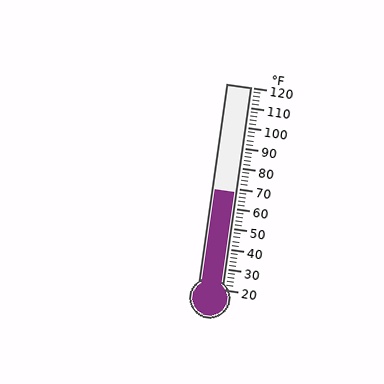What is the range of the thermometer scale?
The thermometer scale ranges from 20°F to 120°F.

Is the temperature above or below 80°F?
The temperature is below 80°F.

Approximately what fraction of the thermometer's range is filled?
The thermometer is filled to approximately 50% of its range.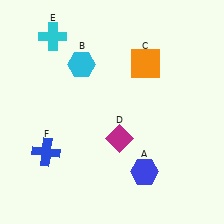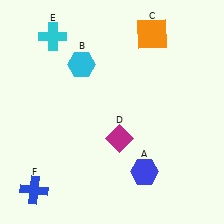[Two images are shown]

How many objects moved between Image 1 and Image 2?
2 objects moved between the two images.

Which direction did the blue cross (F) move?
The blue cross (F) moved down.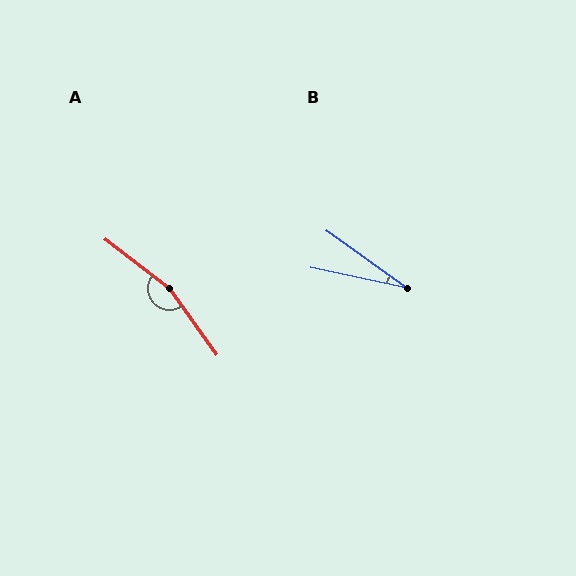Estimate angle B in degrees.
Approximately 23 degrees.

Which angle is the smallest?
B, at approximately 23 degrees.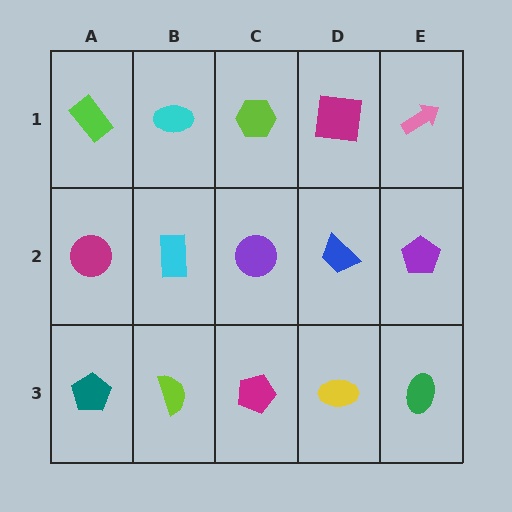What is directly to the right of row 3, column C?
A yellow ellipse.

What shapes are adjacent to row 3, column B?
A cyan rectangle (row 2, column B), a teal pentagon (row 3, column A), a magenta pentagon (row 3, column C).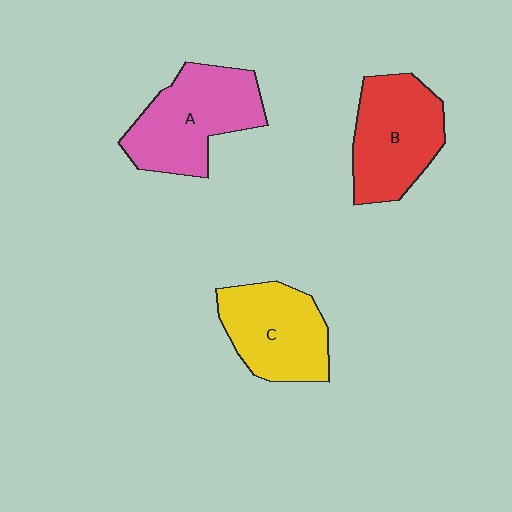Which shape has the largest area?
Shape A (pink).